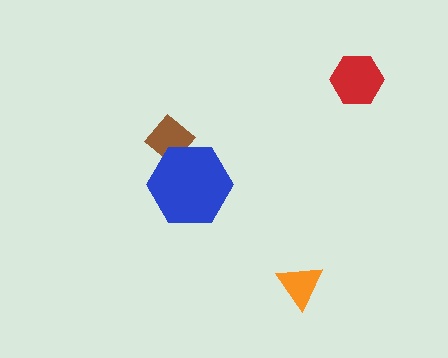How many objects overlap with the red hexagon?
0 objects overlap with the red hexagon.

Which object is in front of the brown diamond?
The blue hexagon is in front of the brown diamond.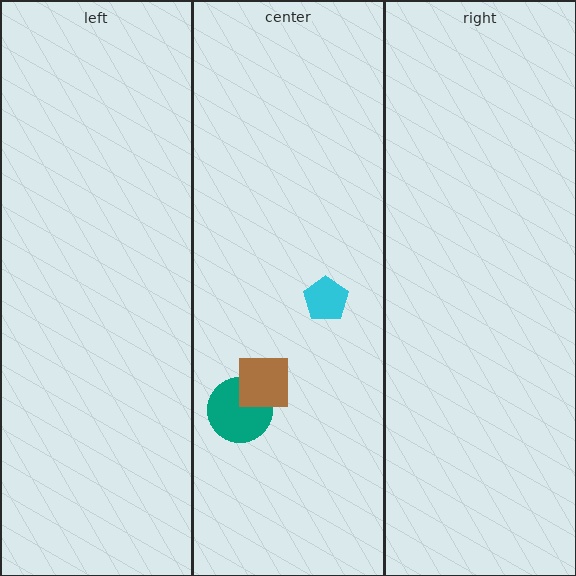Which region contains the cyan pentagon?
The center region.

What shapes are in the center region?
The teal circle, the cyan pentagon, the brown square.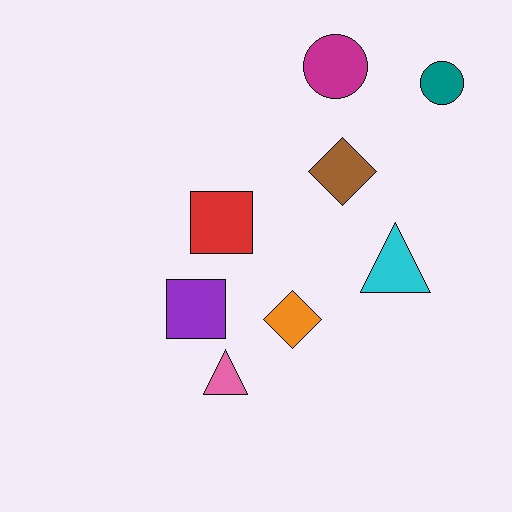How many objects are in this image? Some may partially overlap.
There are 8 objects.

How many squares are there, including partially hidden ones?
There are 2 squares.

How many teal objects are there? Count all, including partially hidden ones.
There is 1 teal object.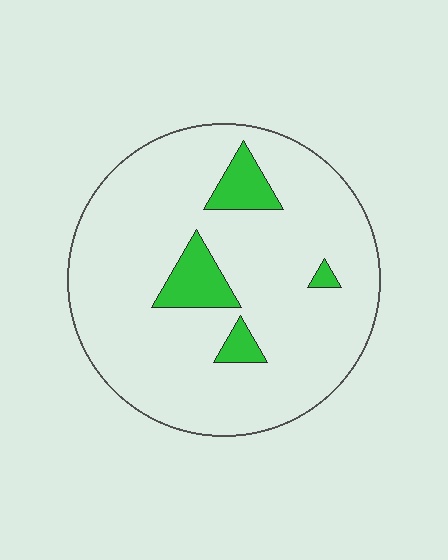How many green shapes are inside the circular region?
4.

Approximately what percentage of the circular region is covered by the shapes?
Approximately 10%.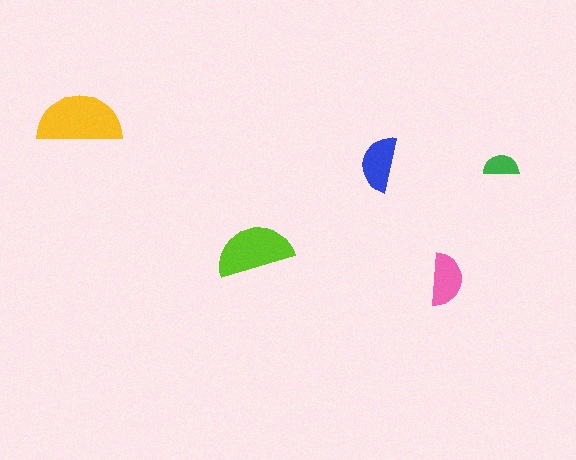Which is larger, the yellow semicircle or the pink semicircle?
The yellow one.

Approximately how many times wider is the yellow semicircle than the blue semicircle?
About 1.5 times wider.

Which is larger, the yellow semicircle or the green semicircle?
The yellow one.